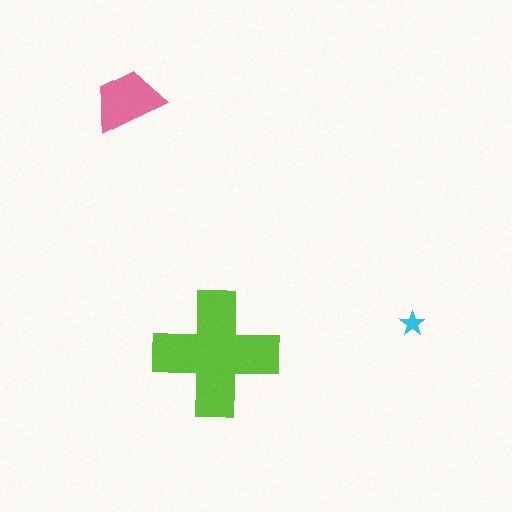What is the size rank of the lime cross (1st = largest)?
1st.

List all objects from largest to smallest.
The lime cross, the pink trapezoid, the cyan star.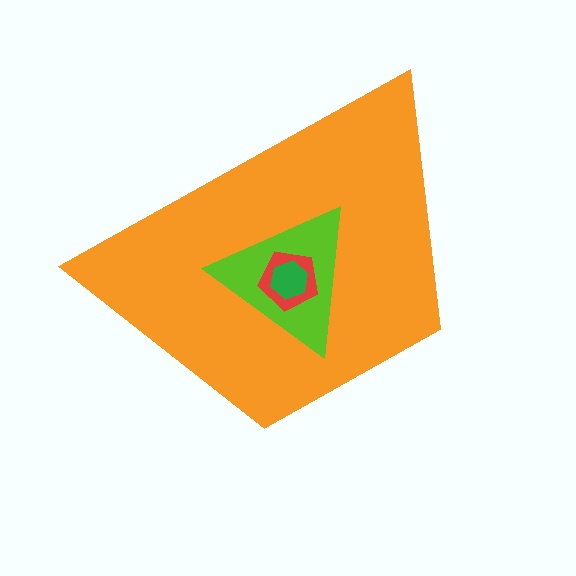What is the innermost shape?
The green hexagon.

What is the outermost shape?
The orange trapezoid.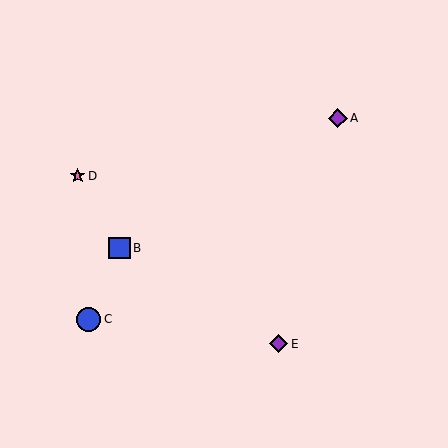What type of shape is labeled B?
Shape B is a blue square.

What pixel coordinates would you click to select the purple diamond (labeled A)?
Click at (338, 118) to select the purple diamond A.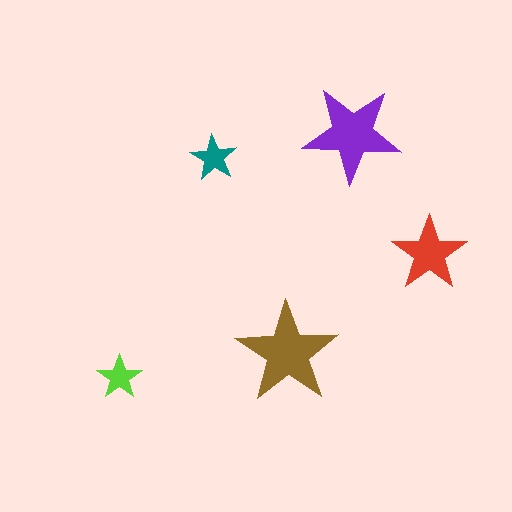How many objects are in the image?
There are 5 objects in the image.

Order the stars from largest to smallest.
the brown one, the purple one, the red one, the teal one, the lime one.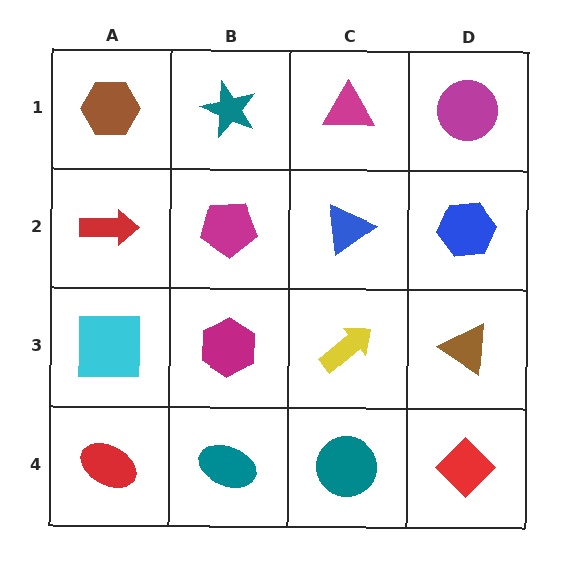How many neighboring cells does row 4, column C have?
3.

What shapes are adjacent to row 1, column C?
A blue triangle (row 2, column C), a teal star (row 1, column B), a magenta circle (row 1, column D).